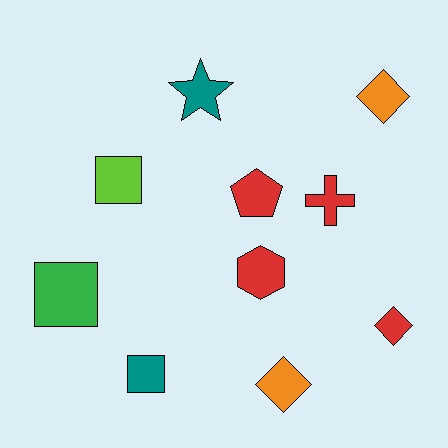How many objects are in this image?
There are 10 objects.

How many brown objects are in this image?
There are no brown objects.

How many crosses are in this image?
There is 1 cross.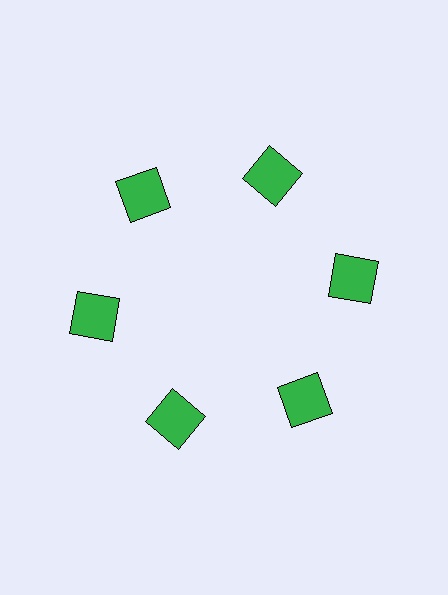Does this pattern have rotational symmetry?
Yes, this pattern has 6-fold rotational symmetry. It looks the same after rotating 60 degrees around the center.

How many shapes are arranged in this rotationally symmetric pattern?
There are 6 shapes, arranged in 6 groups of 1.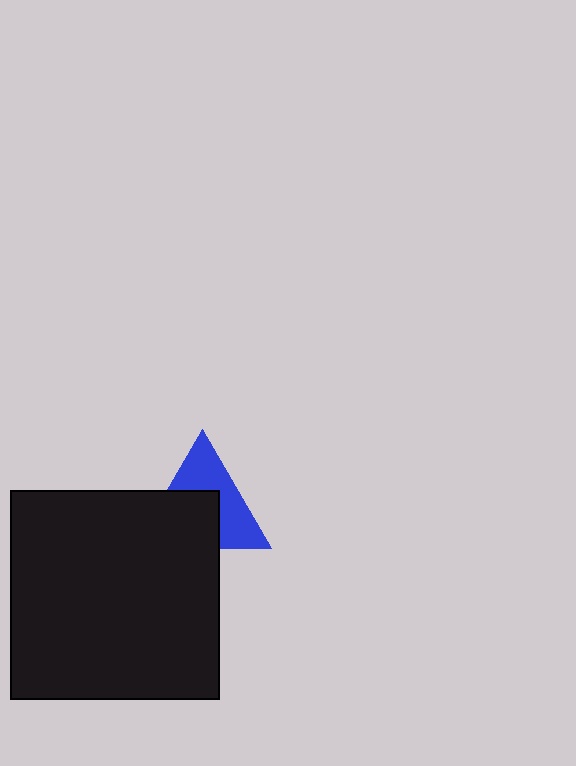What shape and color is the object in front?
The object in front is a black square.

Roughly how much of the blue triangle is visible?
About half of it is visible (roughly 51%).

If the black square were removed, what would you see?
You would see the complete blue triangle.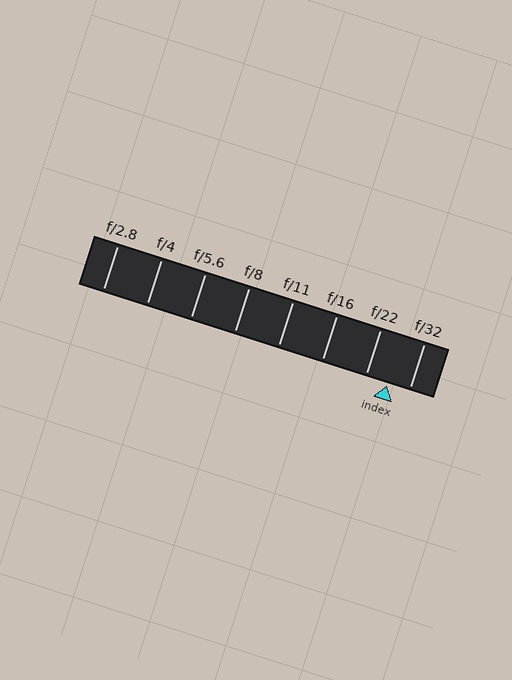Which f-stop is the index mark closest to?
The index mark is closest to f/32.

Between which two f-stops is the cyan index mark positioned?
The index mark is between f/22 and f/32.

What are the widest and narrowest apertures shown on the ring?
The widest aperture shown is f/2.8 and the narrowest is f/32.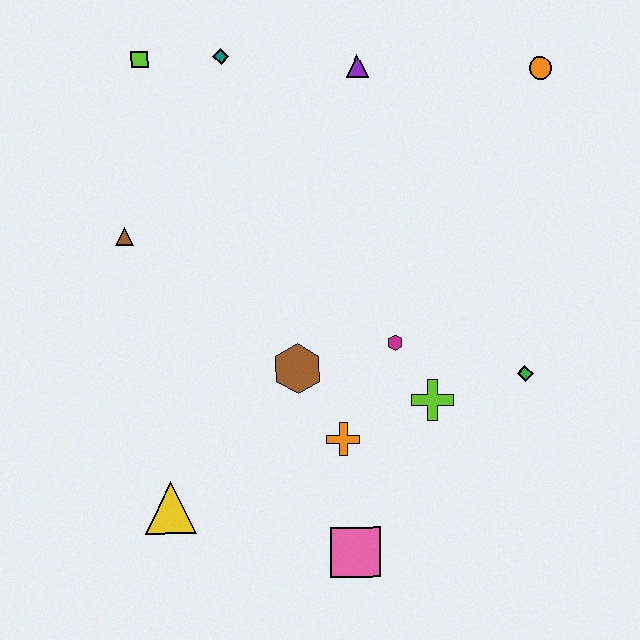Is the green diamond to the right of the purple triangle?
Yes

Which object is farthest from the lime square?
The pink square is farthest from the lime square.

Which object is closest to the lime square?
The teal diamond is closest to the lime square.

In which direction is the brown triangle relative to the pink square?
The brown triangle is above the pink square.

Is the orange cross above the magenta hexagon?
No